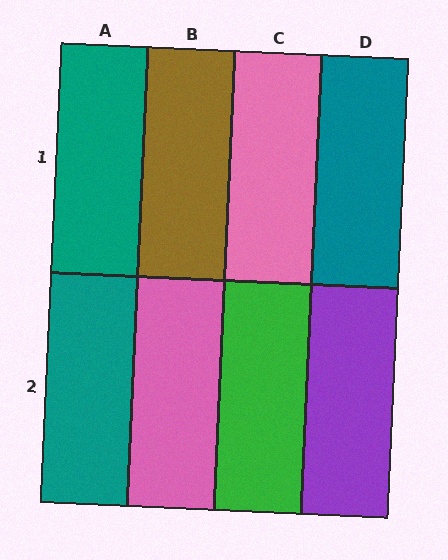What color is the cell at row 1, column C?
Pink.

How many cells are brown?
1 cell is brown.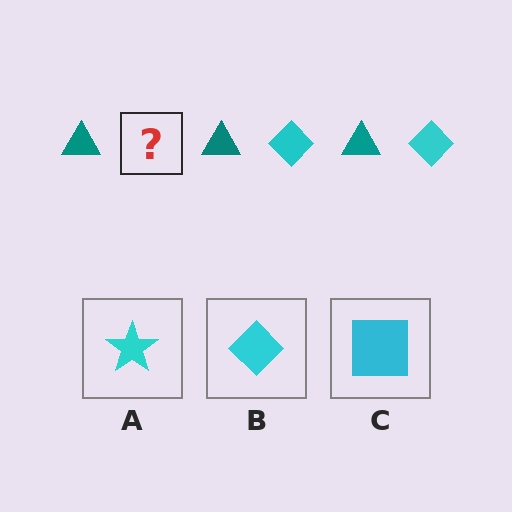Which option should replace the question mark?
Option B.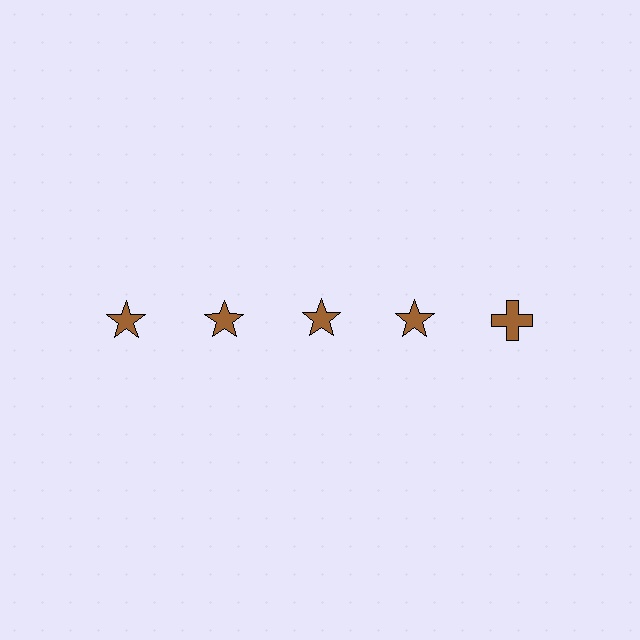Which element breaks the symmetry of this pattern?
The brown cross in the top row, rightmost column breaks the symmetry. All other shapes are brown stars.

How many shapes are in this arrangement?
There are 5 shapes arranged in a grid pattern.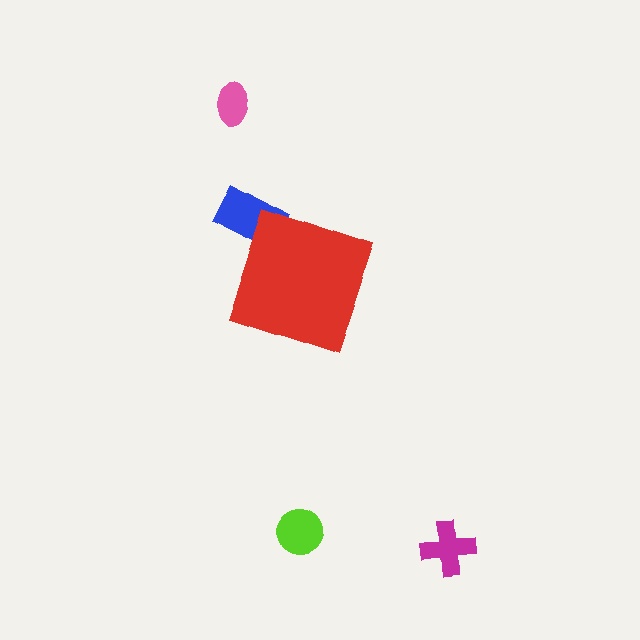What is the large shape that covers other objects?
A red diamond.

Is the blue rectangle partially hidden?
Yes, the blue rectangle is partially hidden behind the red diamond.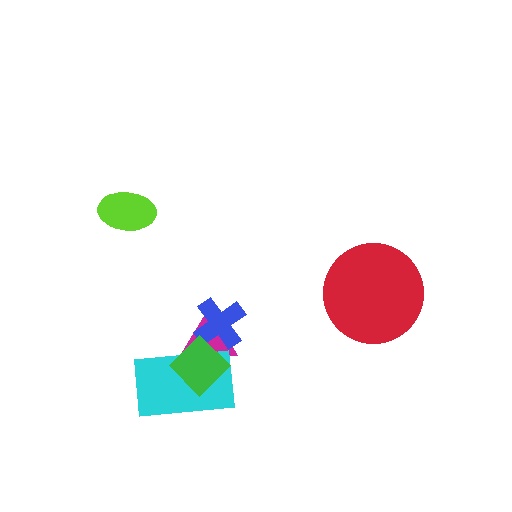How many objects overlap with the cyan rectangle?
2 objects overlap with the cyan rectangle.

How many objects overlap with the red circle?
0 objects overlap with the red circle.